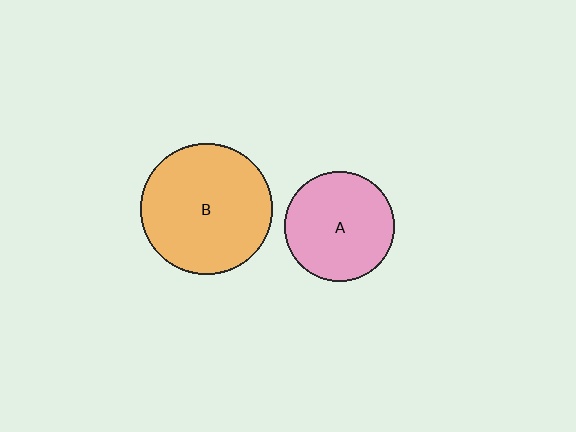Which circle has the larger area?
Circle B (orange).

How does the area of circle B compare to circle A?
Approximately 1.4 times.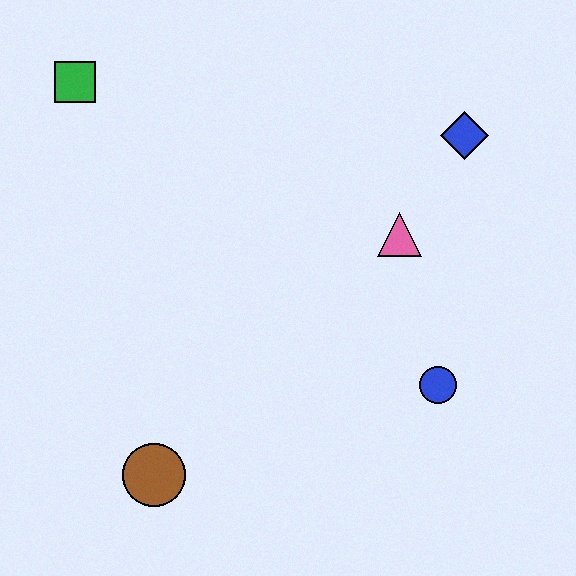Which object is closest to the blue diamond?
The pink triangle is closest to the blue diamond.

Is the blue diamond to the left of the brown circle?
No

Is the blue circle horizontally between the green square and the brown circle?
No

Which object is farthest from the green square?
The blue circle is farthest from the green square.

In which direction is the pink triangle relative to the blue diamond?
The pink triangle is below the blue diamond.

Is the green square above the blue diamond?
Yes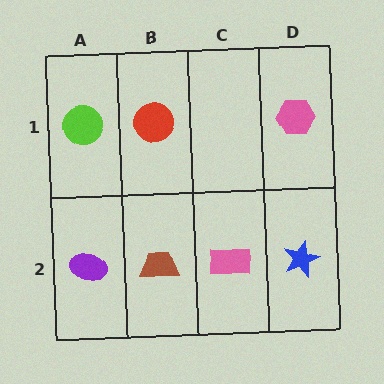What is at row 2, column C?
A pink rectangle.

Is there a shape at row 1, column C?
No, that cell is empty.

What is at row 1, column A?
A lime circle.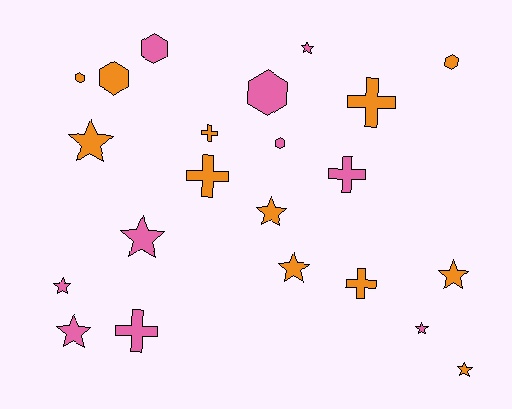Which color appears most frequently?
Orange, with 12 objects.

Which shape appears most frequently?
Star, with 10 objects.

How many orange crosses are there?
There are 4 orange crosses.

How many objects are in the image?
There are 22 objects.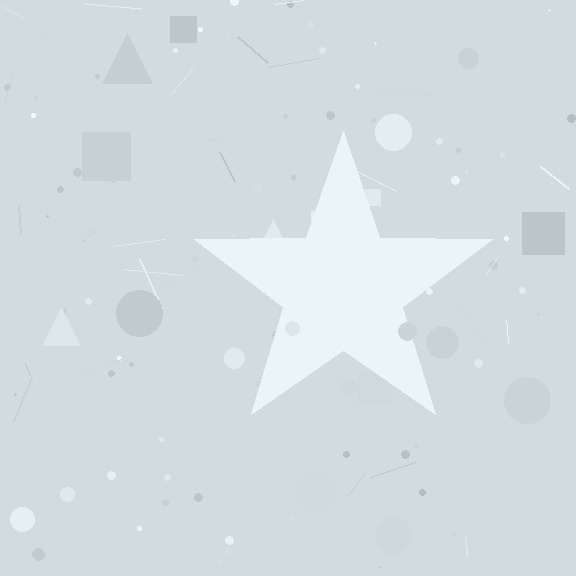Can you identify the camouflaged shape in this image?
The camouflaged shape is a star.